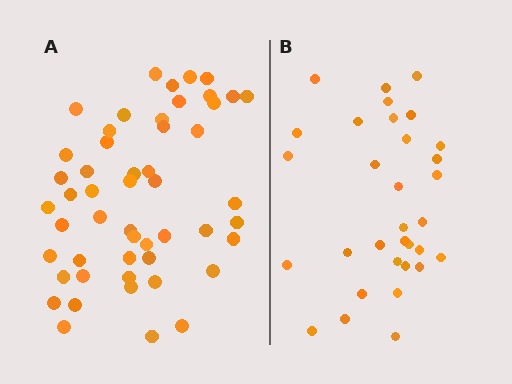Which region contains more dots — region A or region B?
Region A (the left region) has more dots.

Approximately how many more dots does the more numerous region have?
Region A has approximately 20 more dots than region B.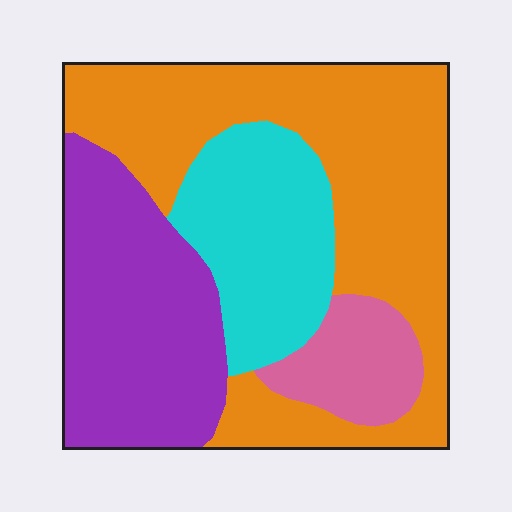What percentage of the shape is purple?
Purple takes up about one quarter (1/4) of the shape.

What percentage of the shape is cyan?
Cyan covers around 20% of the shape.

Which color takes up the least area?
Pink, at roughly 10%.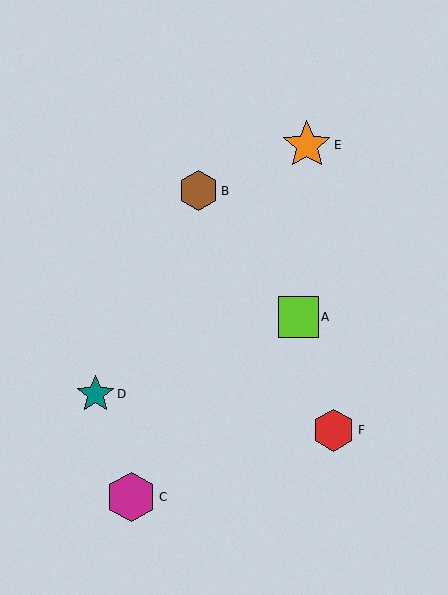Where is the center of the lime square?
The center of the lime square is at (298, 317).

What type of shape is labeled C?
Shape C is a magenta hexagon.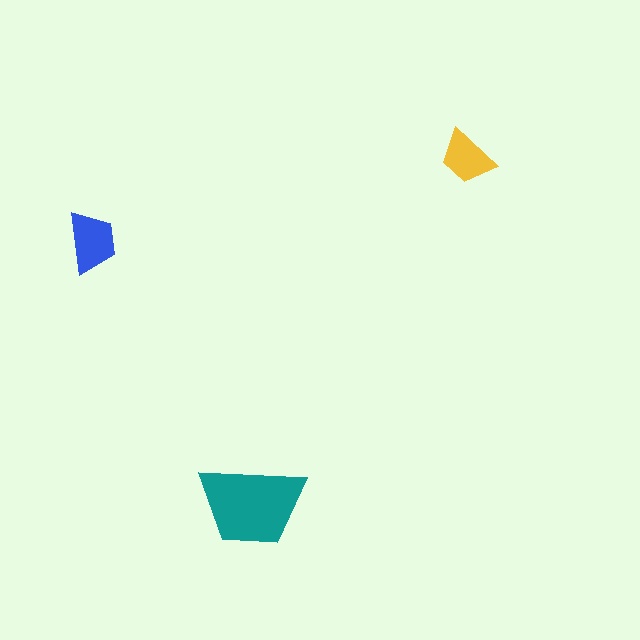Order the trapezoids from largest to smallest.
the teal one, the blue one, the yellow one.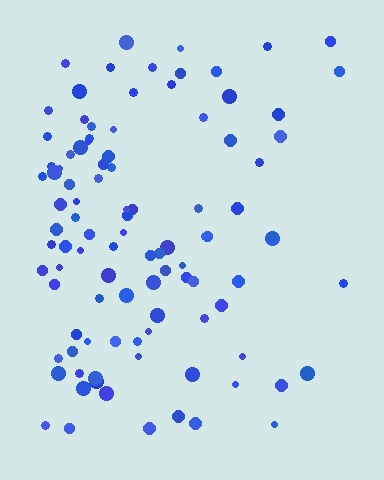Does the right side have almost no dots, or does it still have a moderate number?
Still a moderate number, just noticeably fewer than the left.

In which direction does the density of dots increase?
From right to left, with the left side densest.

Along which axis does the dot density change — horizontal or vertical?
Horizontal.